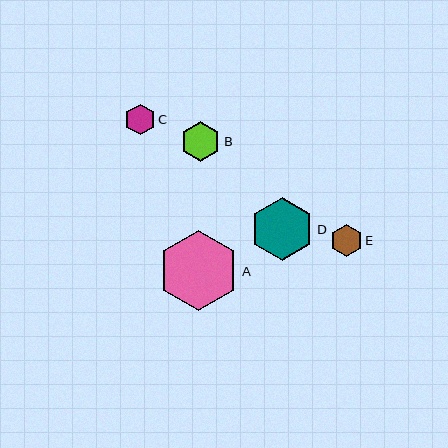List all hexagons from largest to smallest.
From largest to smallest: A, D, B, E, C.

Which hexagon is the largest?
Hexagon A is the largest with a size of approximately 81 pixels.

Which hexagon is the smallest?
Hexagon C is the smallest with a size of approximately 31 pixels.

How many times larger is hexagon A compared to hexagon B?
Hexagon A is approximately 2.0 times the size of hexagon B.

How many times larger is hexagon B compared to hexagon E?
Hexagon B is approximately 1.2 times the size of hexagon E.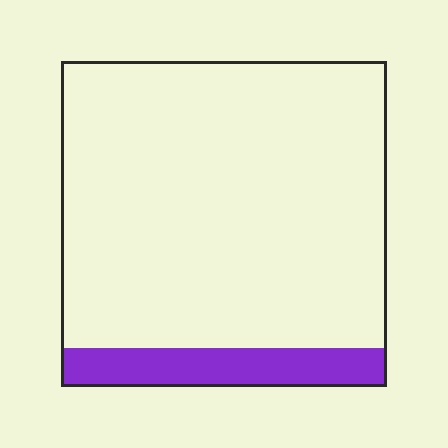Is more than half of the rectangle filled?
No.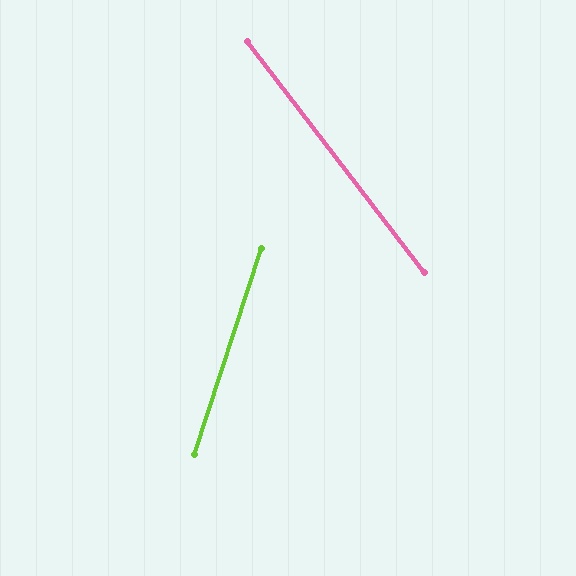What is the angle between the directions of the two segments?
Approximately 56 degrees.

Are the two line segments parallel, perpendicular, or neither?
Neither parallel nor perpendicular — they differ by about 56°.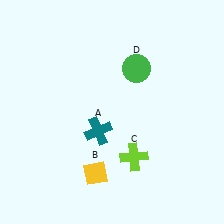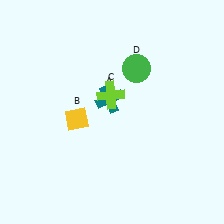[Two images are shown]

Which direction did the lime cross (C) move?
The lime cross (C) moved up.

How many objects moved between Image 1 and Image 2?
3 objects moved between the two images.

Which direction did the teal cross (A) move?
The teal cross (A) moved up.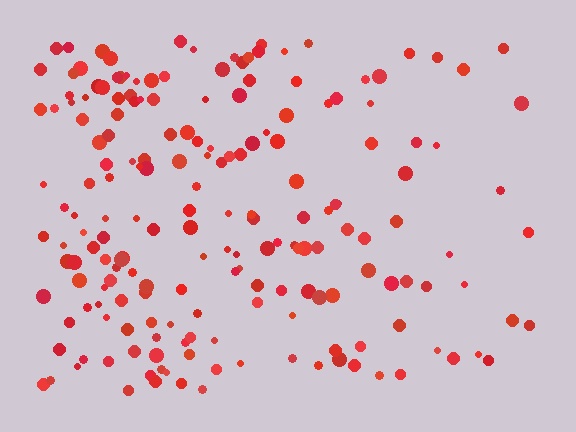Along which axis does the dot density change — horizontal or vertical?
Horizontal.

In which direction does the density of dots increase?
From right to left, with the left side densest.